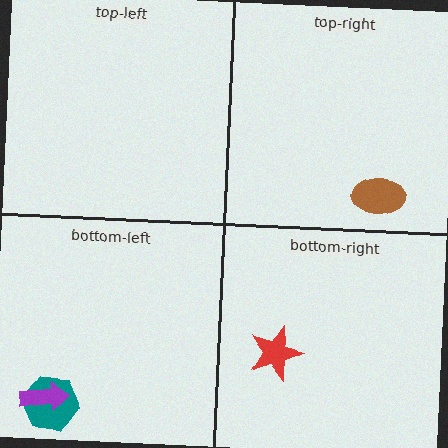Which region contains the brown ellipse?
The top-right region.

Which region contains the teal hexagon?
The bottom-left region.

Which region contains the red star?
The bottom-right region.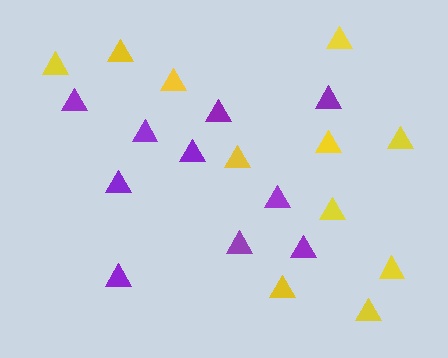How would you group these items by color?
There are 2 groups: one group of yellow triangles (11) and one group of purple triangles (10).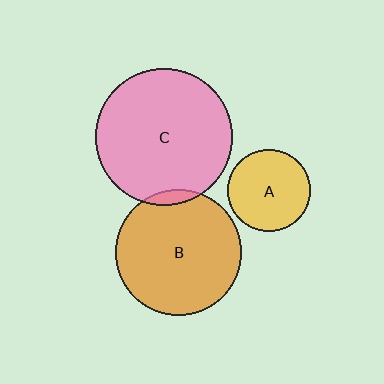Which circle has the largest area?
Circle C (pink).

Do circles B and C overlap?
Yes.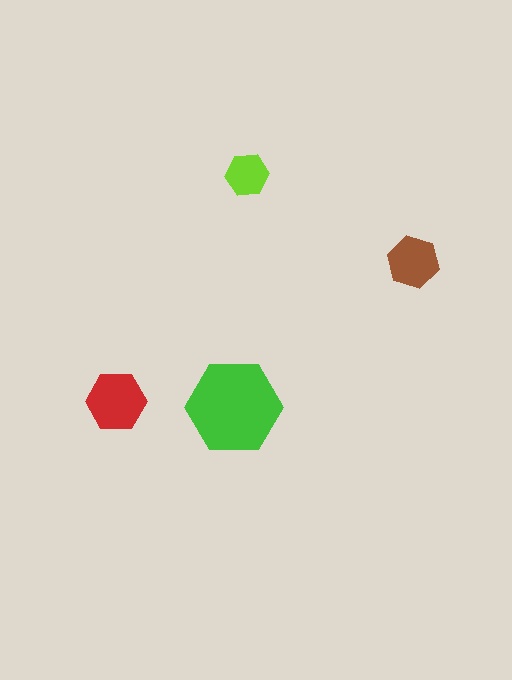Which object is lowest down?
The green hexagon is bottommost.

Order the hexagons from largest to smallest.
the green one, the red one, the brown one, the lime one.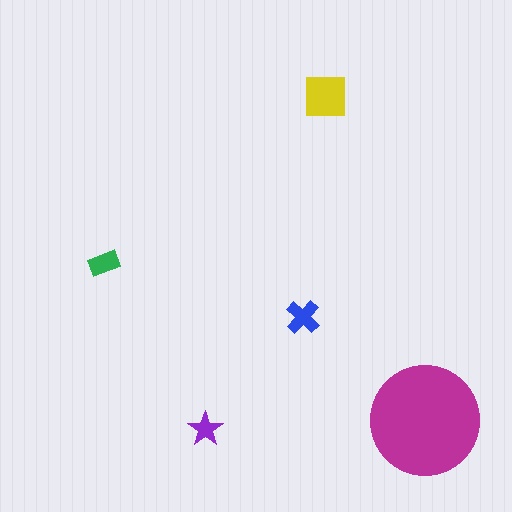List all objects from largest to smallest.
The magenta circle, the yellow square, the blue cross, the green rectangle, the purple star.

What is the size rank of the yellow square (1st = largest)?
2nd.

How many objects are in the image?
There are 5 objects in the image.